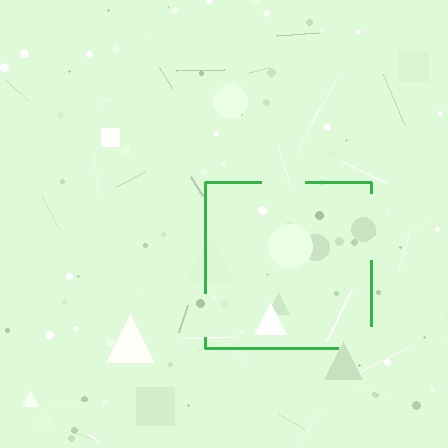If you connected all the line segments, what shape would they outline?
They would outline a square.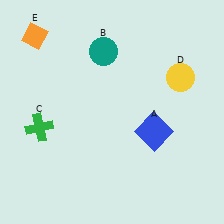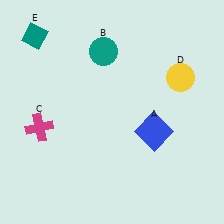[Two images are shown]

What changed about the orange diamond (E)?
In Image 1, E is orange. In Image 2, it changed to teal.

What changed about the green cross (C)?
In Image 1, C is green. In Image 2, it changed to magenta.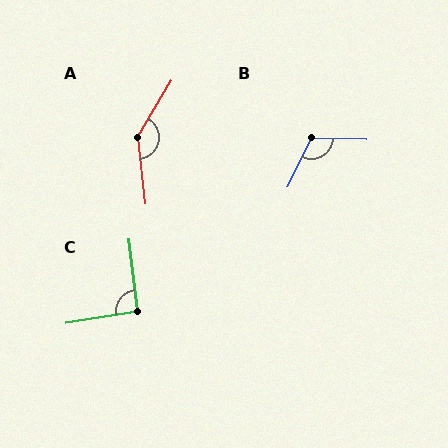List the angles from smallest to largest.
C (93°), B (115°), A (143°).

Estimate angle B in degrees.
Approximately 115 degrees.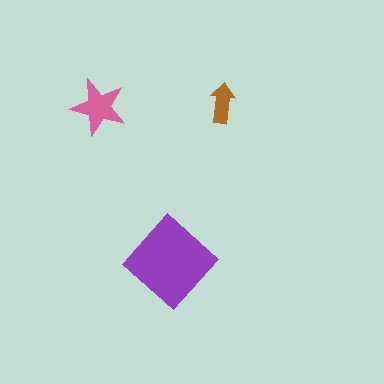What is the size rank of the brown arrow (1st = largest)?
3rd.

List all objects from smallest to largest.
The brown arrow, the pink star, the purple diamond.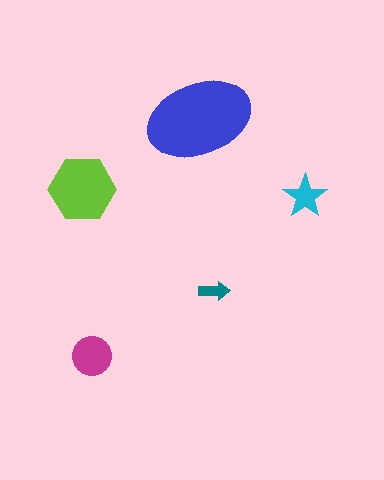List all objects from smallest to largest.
The teal arrow, the cyan star, the magenta circle, the lime hexagon, the blue ellipse.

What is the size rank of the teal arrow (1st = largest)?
5th.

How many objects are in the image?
There are 5 objects in the image.